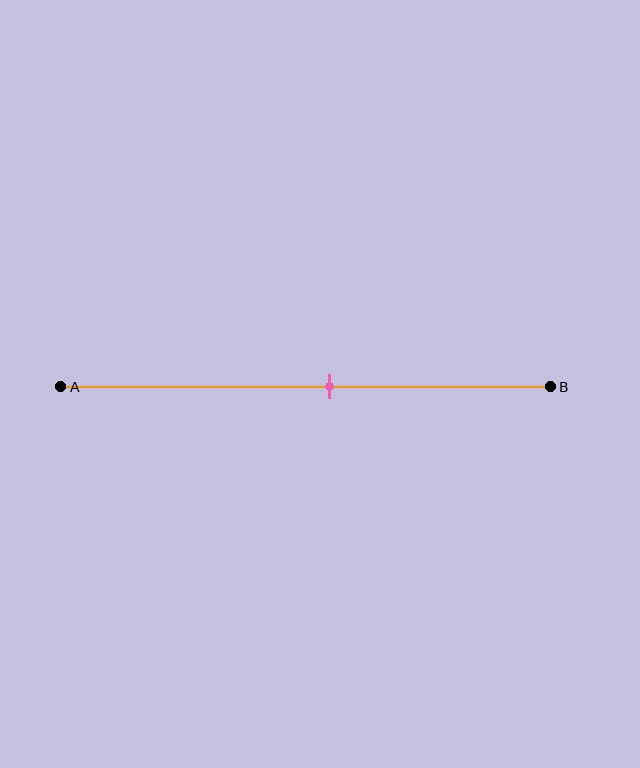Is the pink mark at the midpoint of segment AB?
No, the mark is at about 55% from A, not at the 50% midpoint.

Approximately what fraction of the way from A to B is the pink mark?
The pink mark is approximately 55% of the way from A to B.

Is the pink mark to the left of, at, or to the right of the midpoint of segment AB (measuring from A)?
The pink mark is to the right of the midpoint of segment AB.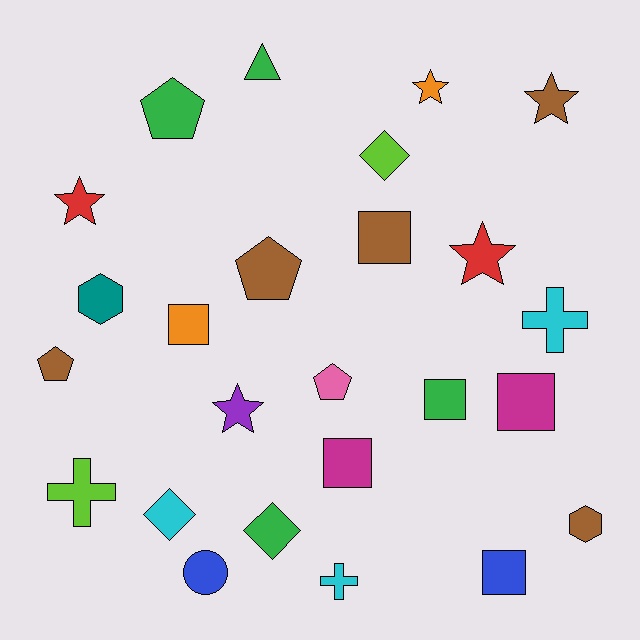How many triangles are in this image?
There is 1 triangle.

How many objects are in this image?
There are 25 objects.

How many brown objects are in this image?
There are 5 brown objects.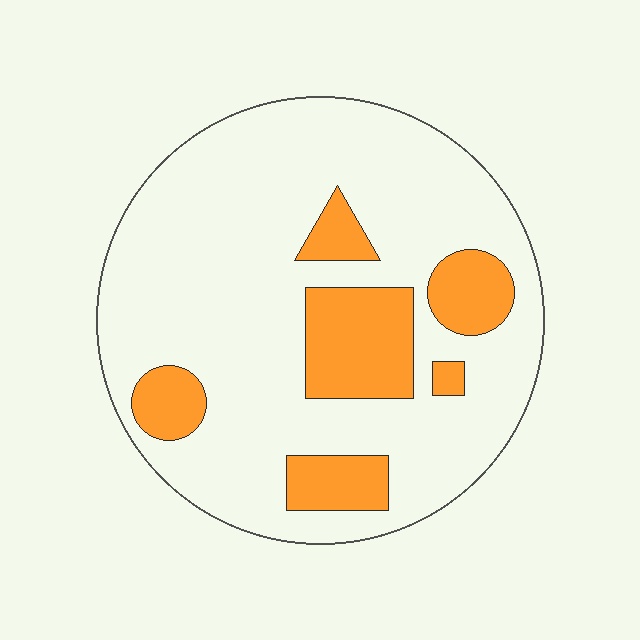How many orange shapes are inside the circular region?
6.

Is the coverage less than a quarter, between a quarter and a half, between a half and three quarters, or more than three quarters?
Less than a quarter.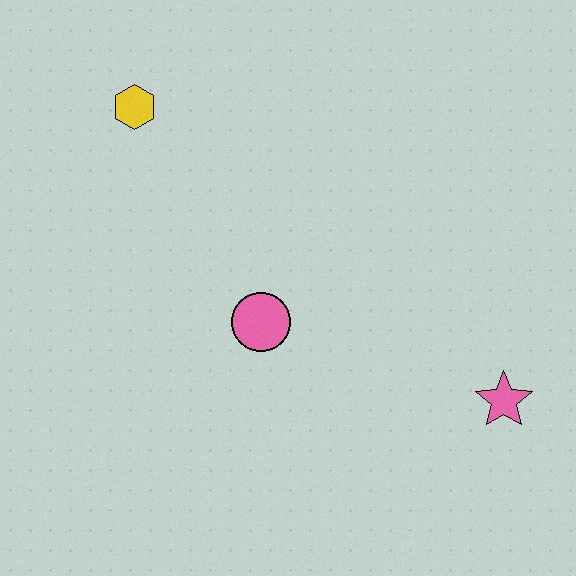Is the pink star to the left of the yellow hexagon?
No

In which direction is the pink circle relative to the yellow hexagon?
The pink circle is below the yellow hexagon.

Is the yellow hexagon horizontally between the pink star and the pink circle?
No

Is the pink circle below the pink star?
No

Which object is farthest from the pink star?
The yellow hexagon is farthest from the pink star.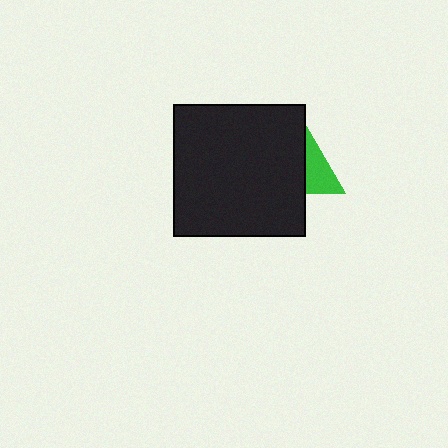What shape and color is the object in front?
The object in front is a black square.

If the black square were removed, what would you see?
You would see the complete green triangle.